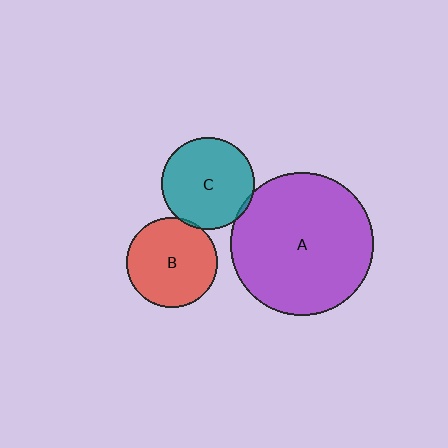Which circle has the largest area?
Circle A (purple).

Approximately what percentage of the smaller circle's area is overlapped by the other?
Approximately 5%.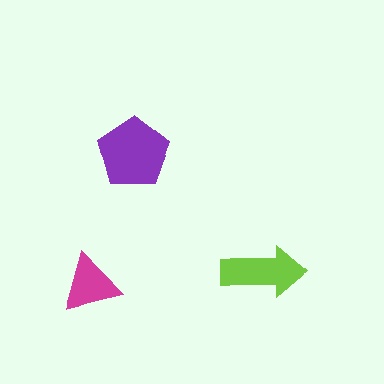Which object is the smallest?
The magenta triangle.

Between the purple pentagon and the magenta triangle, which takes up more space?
The purple pentagon.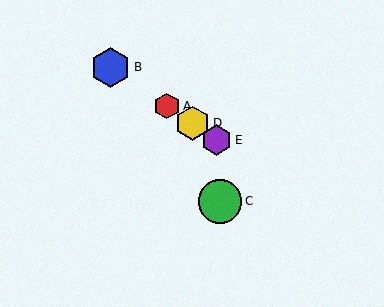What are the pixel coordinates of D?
Object D is at (192, 123).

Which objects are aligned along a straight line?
Objects A, B, D, E are aligned along a straight line.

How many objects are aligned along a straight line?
4 objects (A, B, D, E) are aligned along a straight line.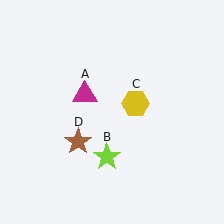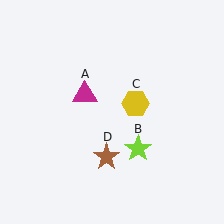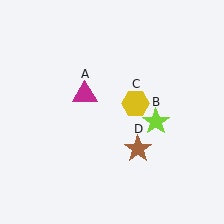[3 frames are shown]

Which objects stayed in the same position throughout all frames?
Magenta triangle (object A) and yellow hexagon (object C) remained stationary.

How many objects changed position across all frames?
2 objects changed position: lime star (object B), brown star (object D).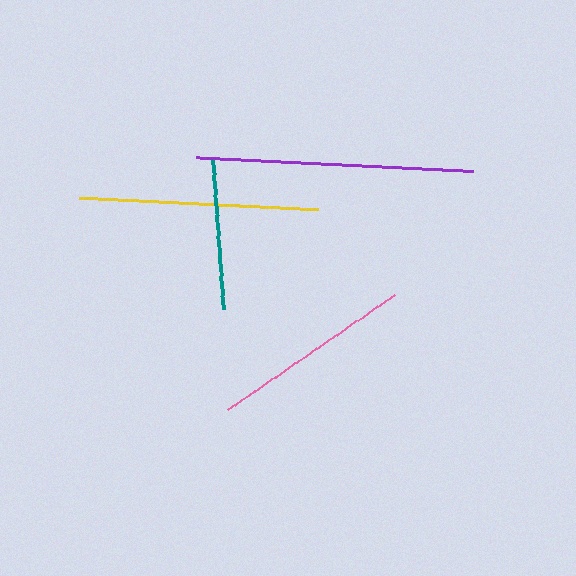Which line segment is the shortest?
The teal line is the shortest at approximately 149 pixels.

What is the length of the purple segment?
The purple segment is approximately 278 pixels long.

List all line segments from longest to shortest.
From longest to shortest: purple, yellow, pink, teal.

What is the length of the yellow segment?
The yellow segment is approximately 239 pixels long.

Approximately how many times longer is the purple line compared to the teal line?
The purple line is approximately 1.9 times the length of the teal line.